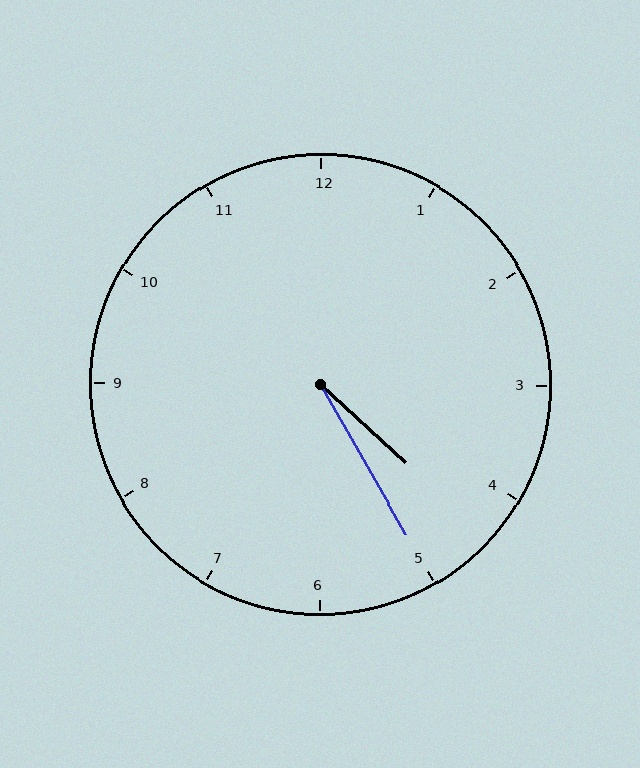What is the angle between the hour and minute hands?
Approximately 18 degrees.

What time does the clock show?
4:25.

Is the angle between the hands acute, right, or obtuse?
It is acute.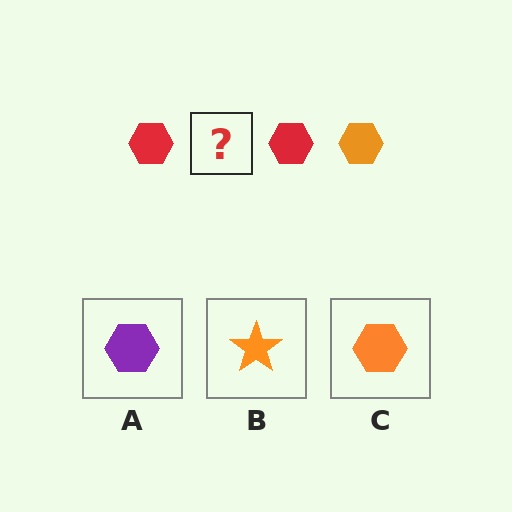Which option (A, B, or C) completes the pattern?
C.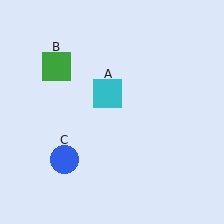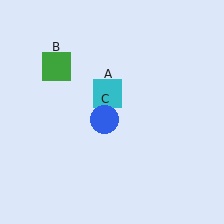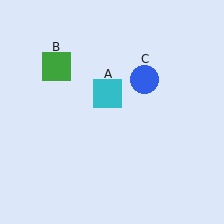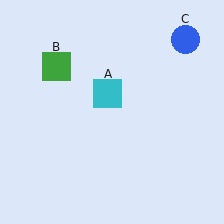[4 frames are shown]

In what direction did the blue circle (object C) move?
The blue circle (object C) moved up and to the right.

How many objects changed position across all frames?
1 object changed position: blue circle (object C).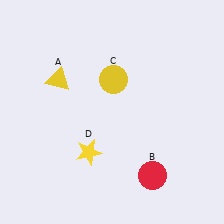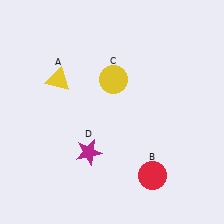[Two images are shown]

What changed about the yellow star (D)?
In Image 1, D is yellow. In Image 2, it changed to magenta.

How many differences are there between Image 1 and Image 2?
There is 1 difference between the two images.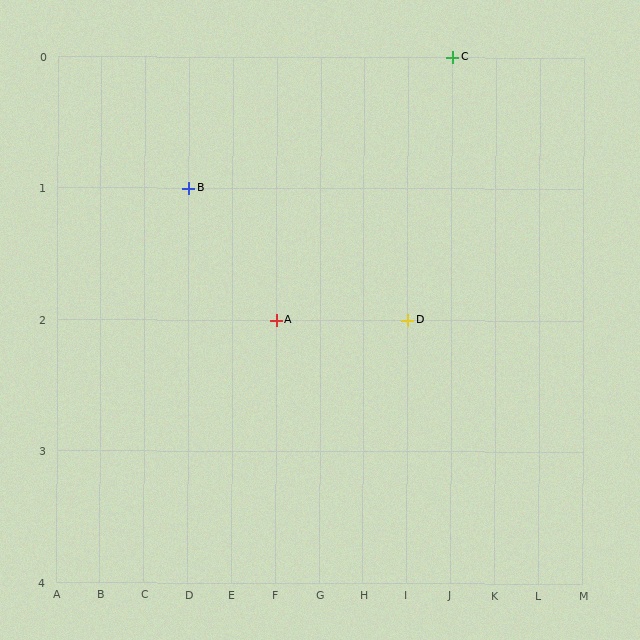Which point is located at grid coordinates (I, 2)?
Point D is at (I, 2).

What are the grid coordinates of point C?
Point C is at grid coordinates (J, 0).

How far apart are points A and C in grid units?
Points A and C are 4 columns and 2 rows apart (about 4.5 grid units diagonally).